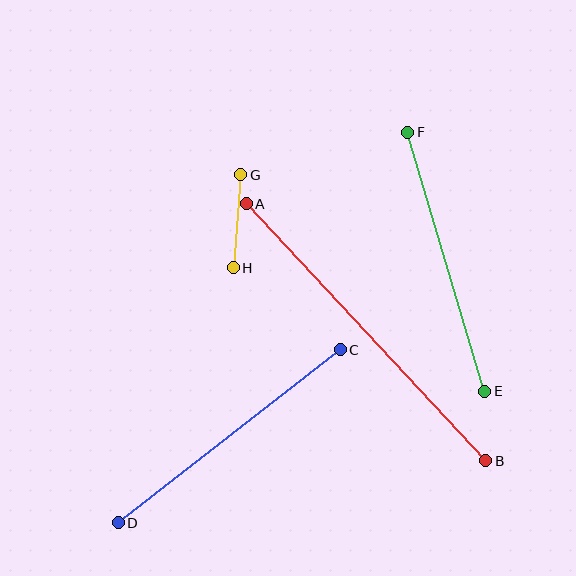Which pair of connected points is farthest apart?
Points A and B are farthest apart.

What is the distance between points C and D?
The distance is approximately 282 pixels.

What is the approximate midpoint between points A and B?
The midpoint is at approximately (366, 332) pixels.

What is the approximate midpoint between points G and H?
The midpoint is at approximately (237, 221) pixels.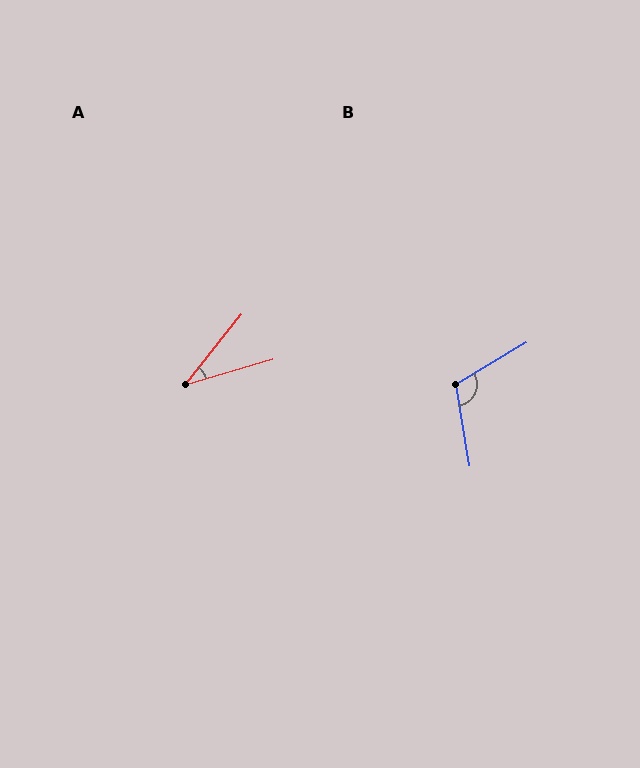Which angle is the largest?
B, at approximately 111 degrees.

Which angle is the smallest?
A, at approximately 35 degrees.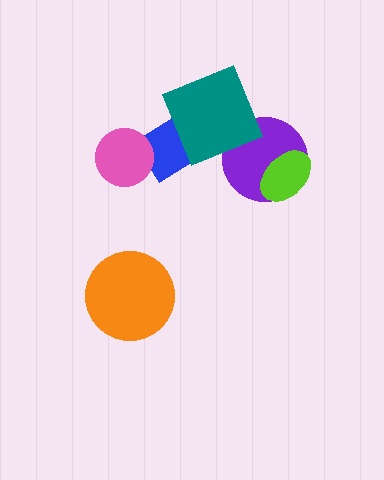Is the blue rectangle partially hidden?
Yes, it is partially covered by another shape.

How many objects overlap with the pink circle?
1 object overlaps with the pink circle.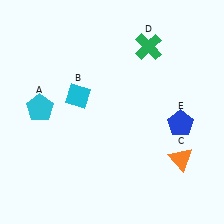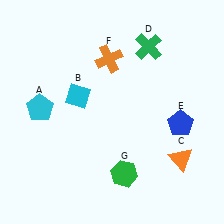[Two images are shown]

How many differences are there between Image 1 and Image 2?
There are 2 differences between the two images.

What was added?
An orange cross (F), a green hexagon (G) were added in Image 2.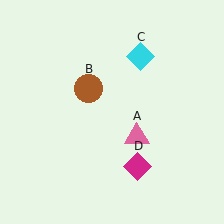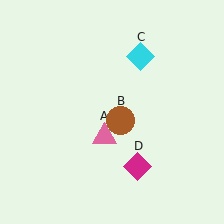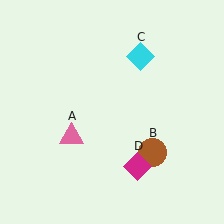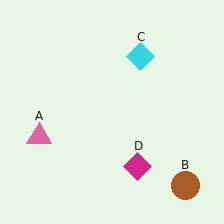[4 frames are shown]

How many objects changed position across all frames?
2 objects changed position: pink triangle (object A), brown circle (object B).